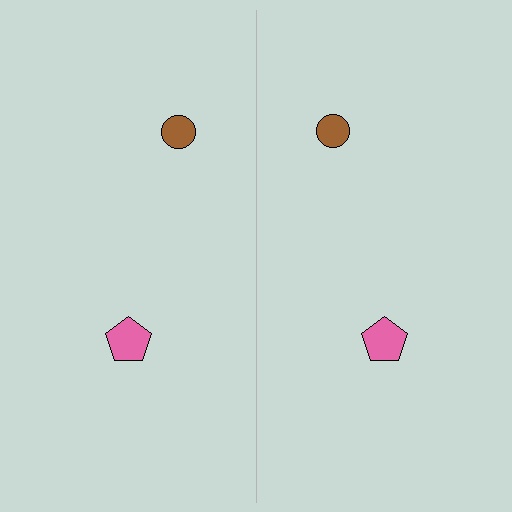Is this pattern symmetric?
Yes, this pattern has bilateral (reflection) symmetry.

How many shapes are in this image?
There are 4 shapes in this image.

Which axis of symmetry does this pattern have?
The pattern has a vertical axis of symmetry running through the center of the image.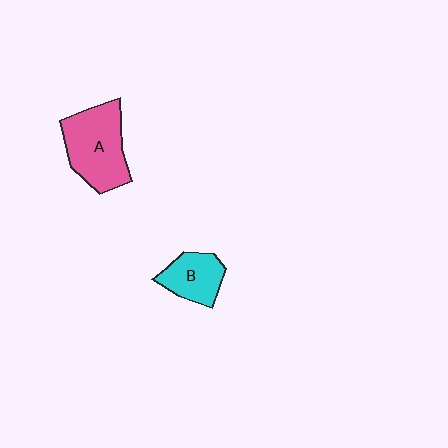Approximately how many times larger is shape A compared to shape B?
Approximately 1.7 times.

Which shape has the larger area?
Shape A (pink).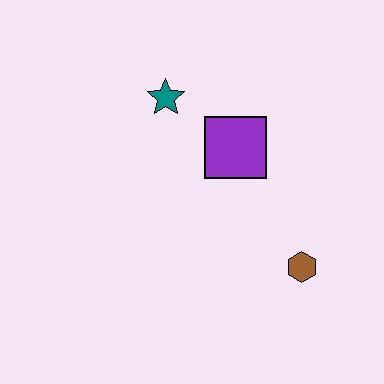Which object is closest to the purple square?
The teal star is closest to the purple square.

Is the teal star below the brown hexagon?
No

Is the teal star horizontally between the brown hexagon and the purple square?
No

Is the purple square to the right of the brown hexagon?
No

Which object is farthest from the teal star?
The brown hexagon is farthest from the teal star.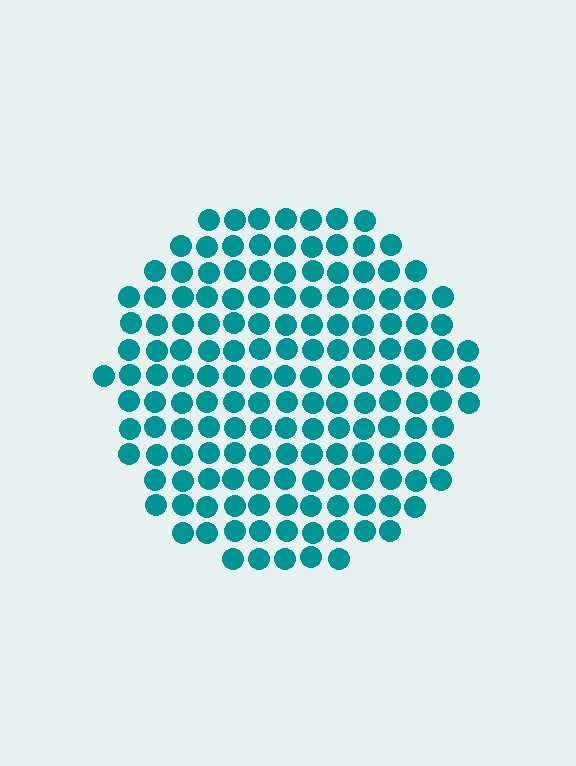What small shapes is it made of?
It is made of small circles.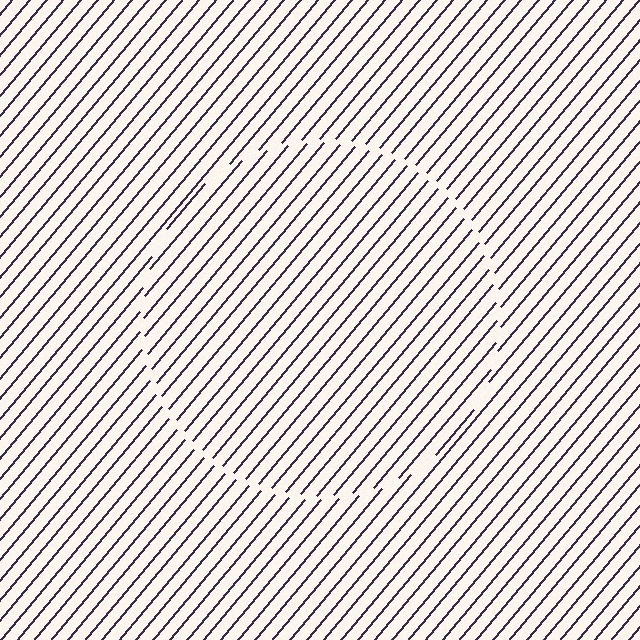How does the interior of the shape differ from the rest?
The interior of the shape contains the same grating, shifted by half a period — the contour is defined by the phase discontinuity where line-ends from the inner and outer gratings abut.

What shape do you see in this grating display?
An illusory circle. The interior of the shape contains the same grating, shifted by half a period — the contour is defined by the phase discontinuity where line-ends from the inner and outer gratings abut.